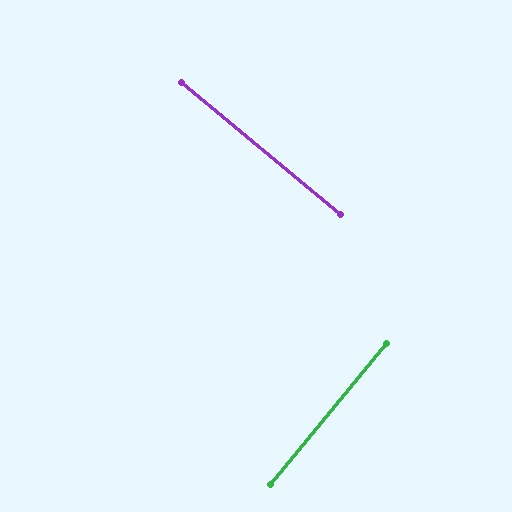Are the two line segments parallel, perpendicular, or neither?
Perpendicular — they meet at approximately 90°.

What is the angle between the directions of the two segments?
Approximately 90 degrees.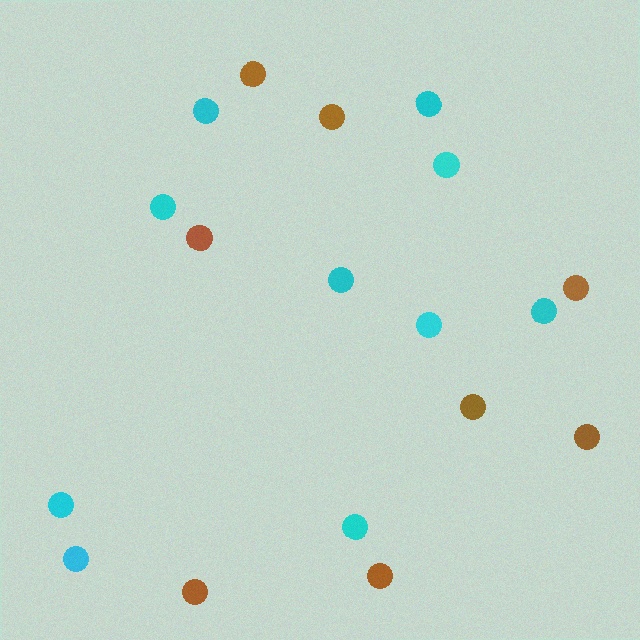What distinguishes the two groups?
There are 2 groups: one group of cyan circles (10) and one group of brown circles (8).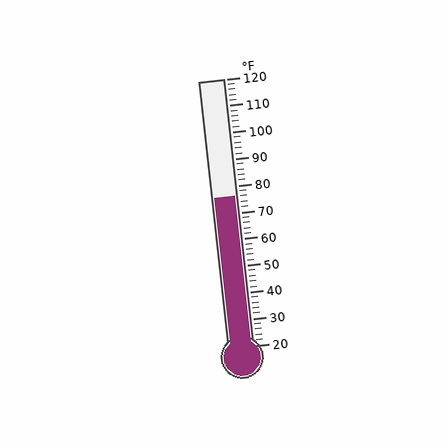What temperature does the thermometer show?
The thermometer shows approximately 76°F.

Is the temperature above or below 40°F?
The temperature is above 40°F.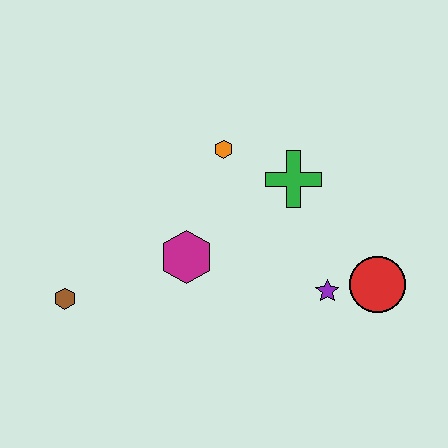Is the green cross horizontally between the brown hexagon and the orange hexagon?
No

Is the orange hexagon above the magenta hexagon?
Yes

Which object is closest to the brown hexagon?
The magenta hexagon is closest to the brown hexagon.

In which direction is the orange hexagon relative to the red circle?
The orange hexagon is to the left of the red circle.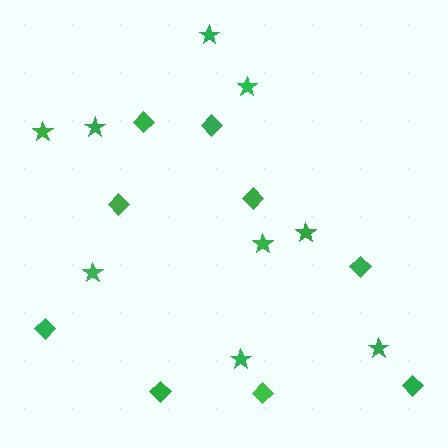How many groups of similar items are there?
There are 2 groups: one group of stars (9) and one group of diamonds (9).